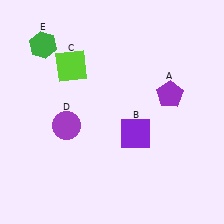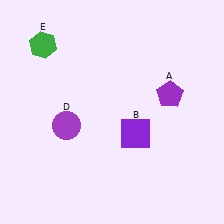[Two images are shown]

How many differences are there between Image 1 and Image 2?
There is 1 difference between the two images.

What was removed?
The lime square (C) was removed in Image 2.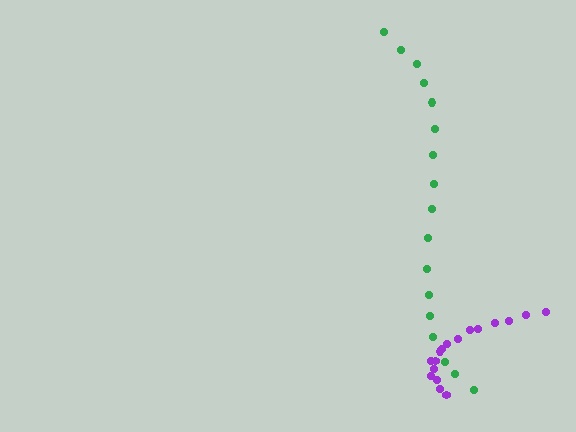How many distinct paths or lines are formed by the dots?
There are 2 distinct paths.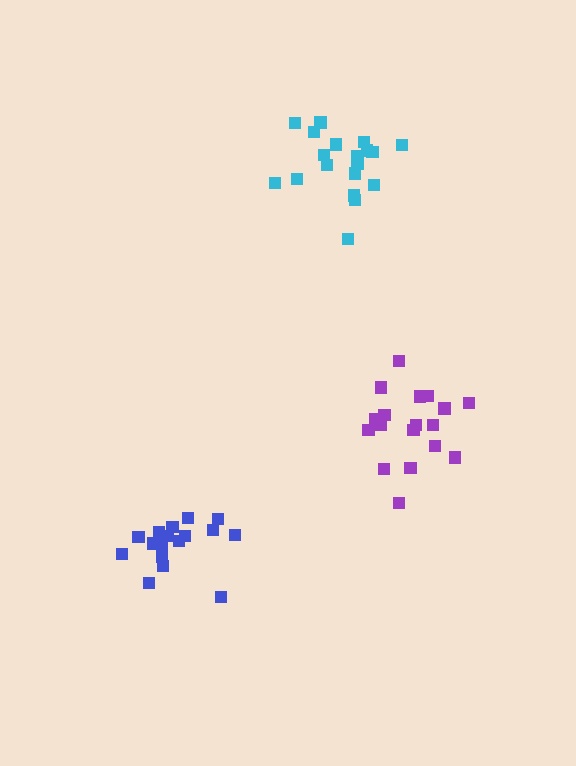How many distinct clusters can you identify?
There are 3 distinct clusters.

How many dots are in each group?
Group 1: 18 dots, Group 2: 17 dots, Group 3: 19 dots (54 total).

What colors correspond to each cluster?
The clusters are colored: purple, blue, cyan.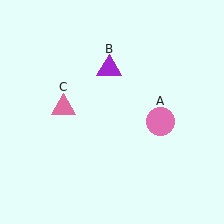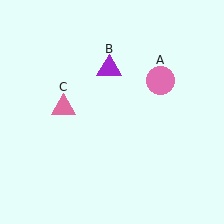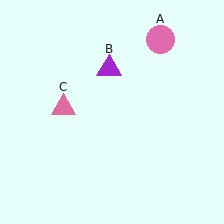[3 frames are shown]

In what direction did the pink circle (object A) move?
The pink circle (object A) moved up.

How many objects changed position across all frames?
1 object changed position: pink circle (object A).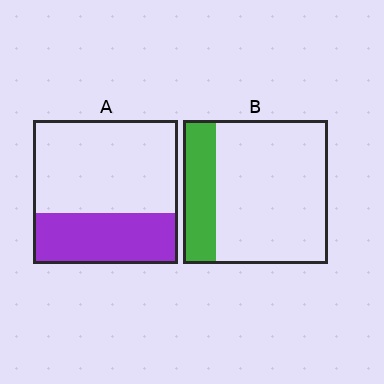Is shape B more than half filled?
No.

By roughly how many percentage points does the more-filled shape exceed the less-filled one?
By roughly 15 percentage points (A over B).